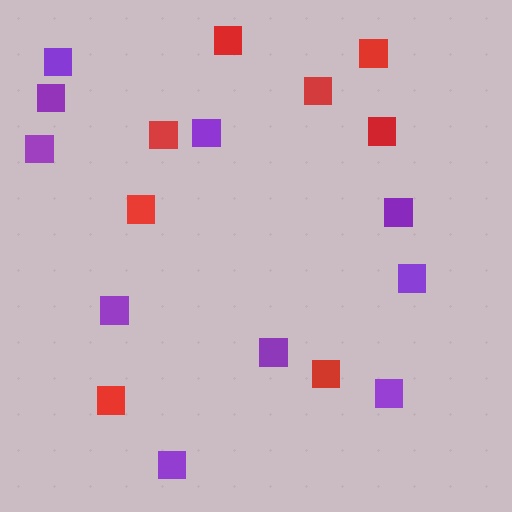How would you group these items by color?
There are 2 groups: one group of purple squares (10) and one group of red squares (8).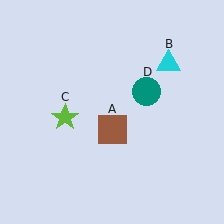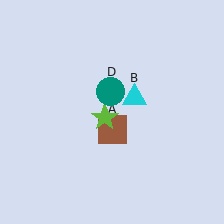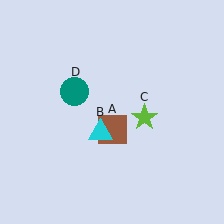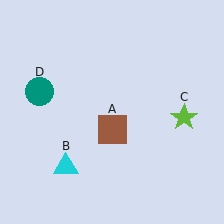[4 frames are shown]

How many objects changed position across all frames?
3 objects changed position: cyan triangle (object B), lime star (object C), teal circle (object D).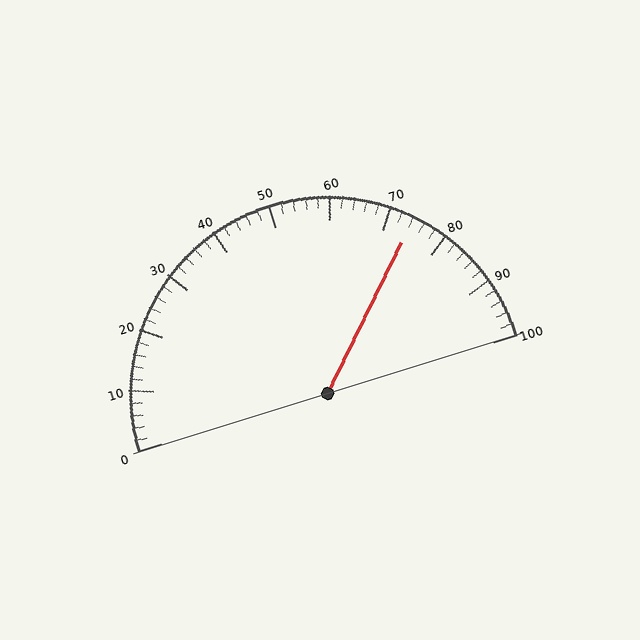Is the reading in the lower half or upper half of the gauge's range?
The reading is in the upper half of the range (0 to 100).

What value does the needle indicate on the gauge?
The needle indicates approximately 74.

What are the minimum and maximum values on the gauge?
The gauge ranges from 0 to 100.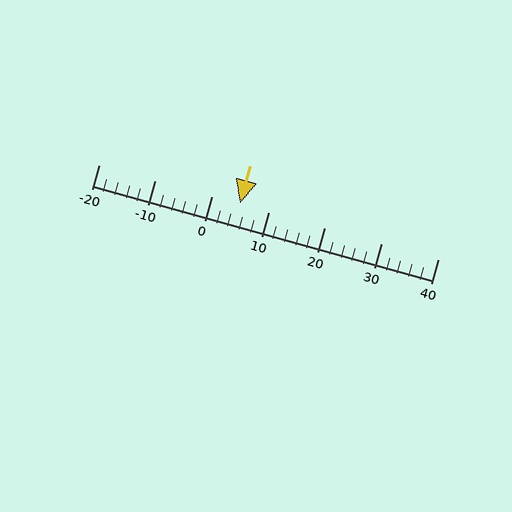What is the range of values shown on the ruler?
The ruler shows values from -20 to 40.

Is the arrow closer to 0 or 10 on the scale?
The arrow is closer to 10.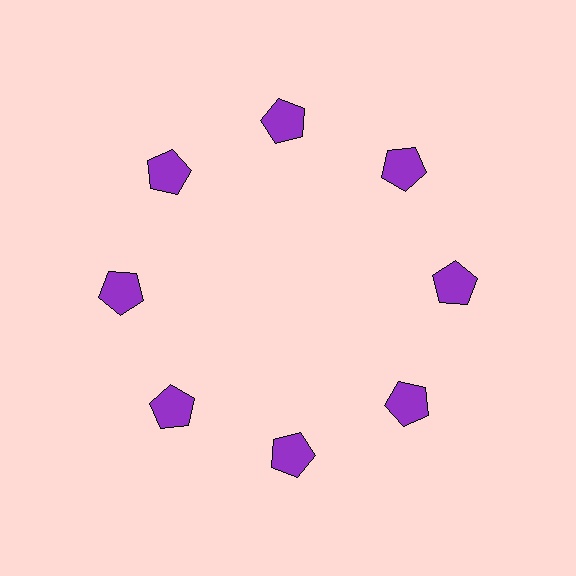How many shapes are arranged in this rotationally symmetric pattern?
There are 8 shapes, arranged in 8 groups of 1.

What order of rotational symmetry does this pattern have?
This pattern has 8-fold rotational symmetry.